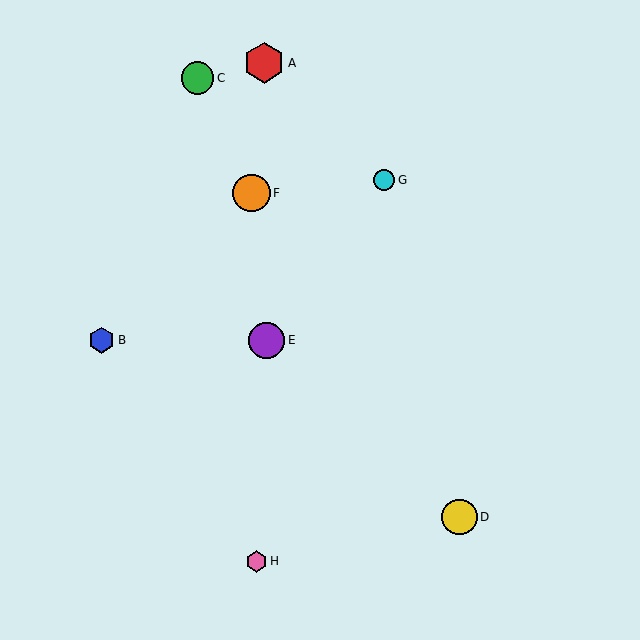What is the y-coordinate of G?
Object G is at y≈180.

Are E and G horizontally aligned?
No, E is at y≈340 and G is at y≈180.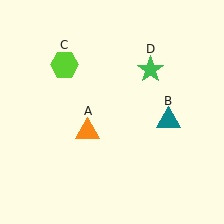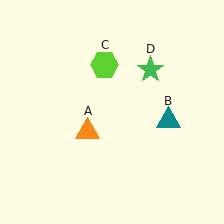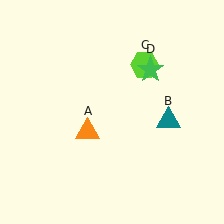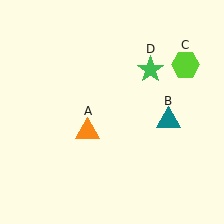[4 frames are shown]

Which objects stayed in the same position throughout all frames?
Orange triangle (object A) and teal triangle (object B) and green star (object D) remained stationary.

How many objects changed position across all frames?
1 object changed position: lime hexagon (object C).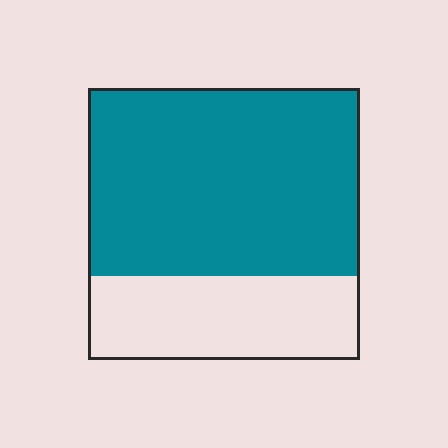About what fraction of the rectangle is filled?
About two thirds (2/3).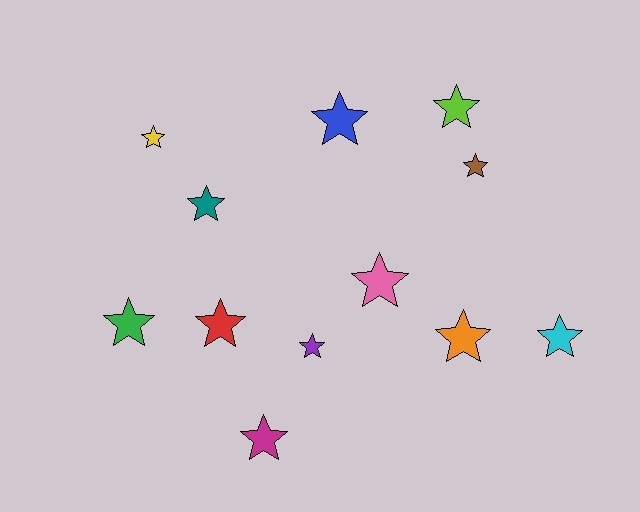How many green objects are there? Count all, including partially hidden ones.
There is 1 green object.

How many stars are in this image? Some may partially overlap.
There are 12 stars.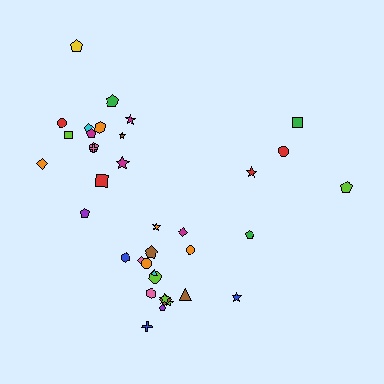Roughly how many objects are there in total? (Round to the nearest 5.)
Roughly 35 objects in total.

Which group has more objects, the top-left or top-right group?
The top-left group.